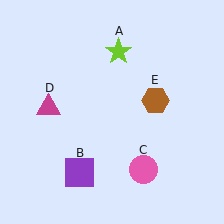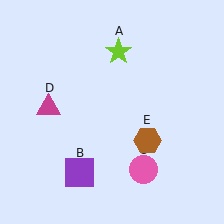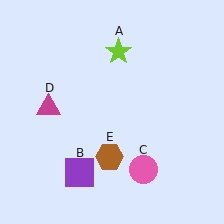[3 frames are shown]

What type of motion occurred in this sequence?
The brown hexagon (object E) rotated clockwise around the center of the scene.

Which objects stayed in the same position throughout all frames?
Lime star (object A) and purple square (object B) and pink circle (object C) and magenta triangle (object D) remained stationary.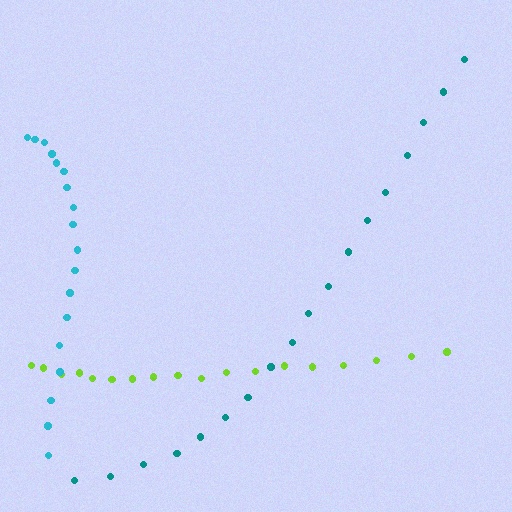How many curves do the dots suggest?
There are 3 distinct paths.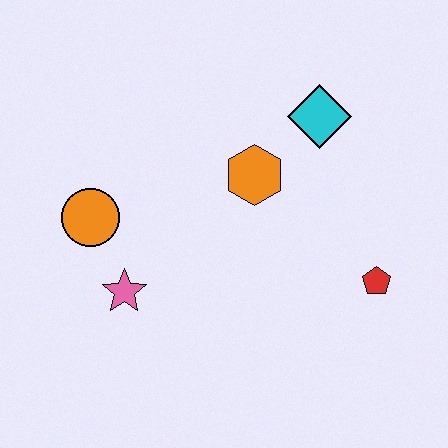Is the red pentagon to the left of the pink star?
No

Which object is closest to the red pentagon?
The orange hexagon is closest to the red pentagon.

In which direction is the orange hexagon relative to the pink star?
The orange hexagon is to the right of the pink star.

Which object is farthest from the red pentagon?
The orange circle is farthest from the red pentagon.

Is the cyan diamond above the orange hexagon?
Yes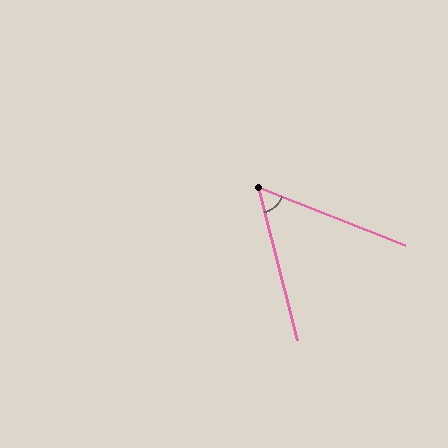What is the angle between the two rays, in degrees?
Approximately 54 degrees.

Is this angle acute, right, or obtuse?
It is acute.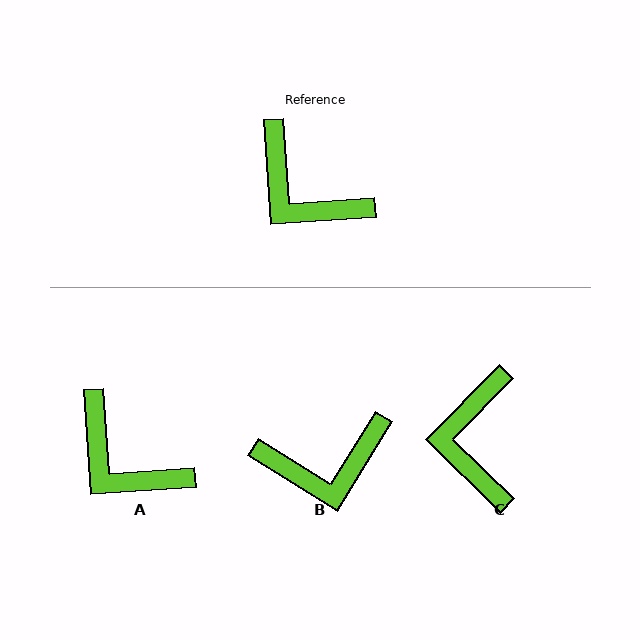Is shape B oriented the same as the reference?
No, it is off by about 55 degrees.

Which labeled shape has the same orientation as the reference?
A.